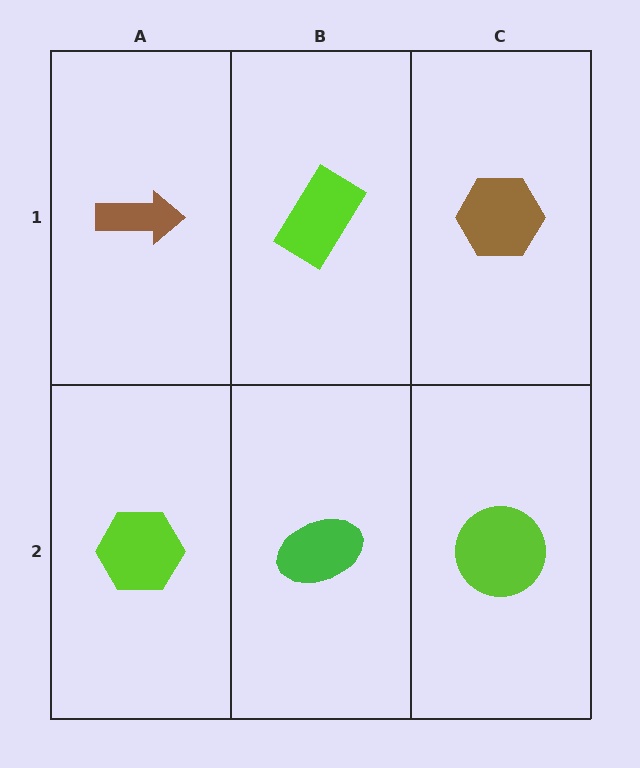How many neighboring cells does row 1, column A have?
2.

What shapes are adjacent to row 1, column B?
A green ellipse (row 2, column B), a brown arrow (row 1, column A), a brown hexagon (row 1, column C).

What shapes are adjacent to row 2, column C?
A brown hexagon (row 1, column C), a green ellipse (row 2, column B).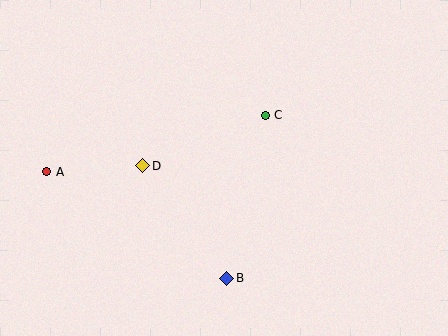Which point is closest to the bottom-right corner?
Point B is closest to the bottom-right corner.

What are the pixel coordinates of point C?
Point C is at (265, 115).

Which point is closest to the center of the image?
Point C at (265, 115) is closest to the center.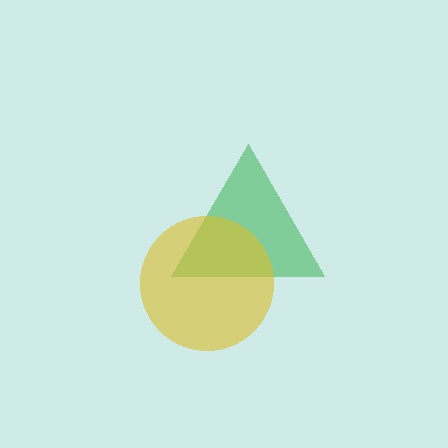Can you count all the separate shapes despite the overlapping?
Yes, there are 2 separate shapes.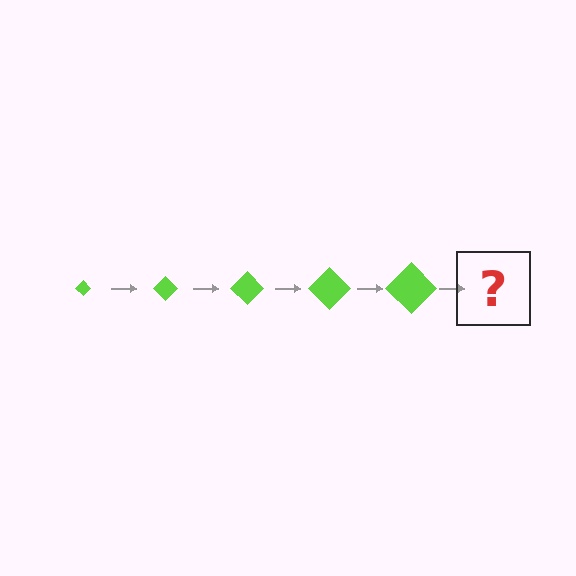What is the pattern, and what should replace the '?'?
The pattern is that the diamond gets progressively larger each step. The '?' should be a lime diamond, larger than the previous one.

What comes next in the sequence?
The next element should be a lime diamond, larger than the previous one.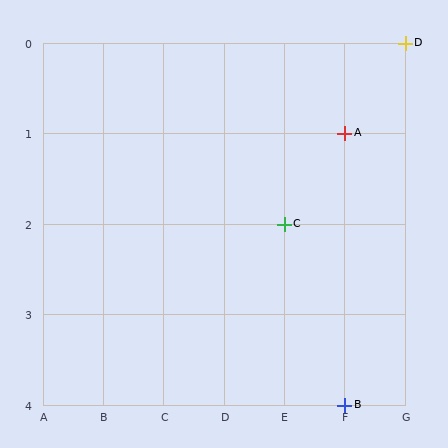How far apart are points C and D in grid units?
Points C and D are 2 columns and 2 rows apart (about 2.8 grid units diagonally).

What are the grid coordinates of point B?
Point B is at grid coordinates (F, 4).